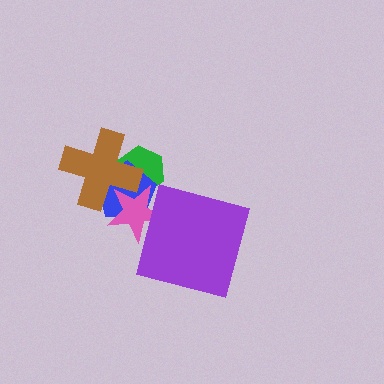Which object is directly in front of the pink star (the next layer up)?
The purple square is directly in front of the pink star.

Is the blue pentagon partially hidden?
Yes, it is partially covered by another shape.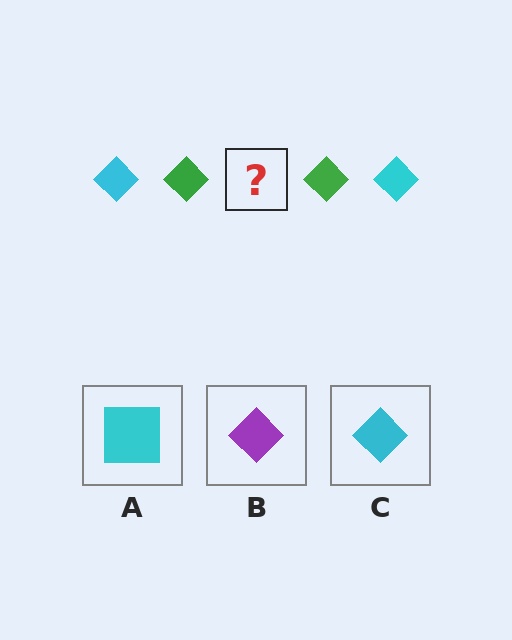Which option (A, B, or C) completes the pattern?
C.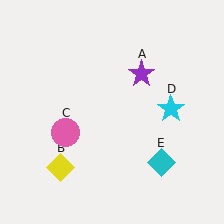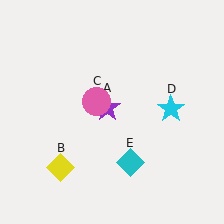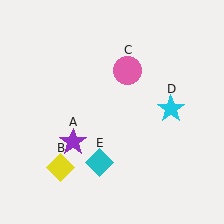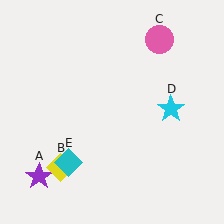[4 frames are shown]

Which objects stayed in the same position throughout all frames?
Yellow diamond (object B) and cyan star (object D) remained stationary.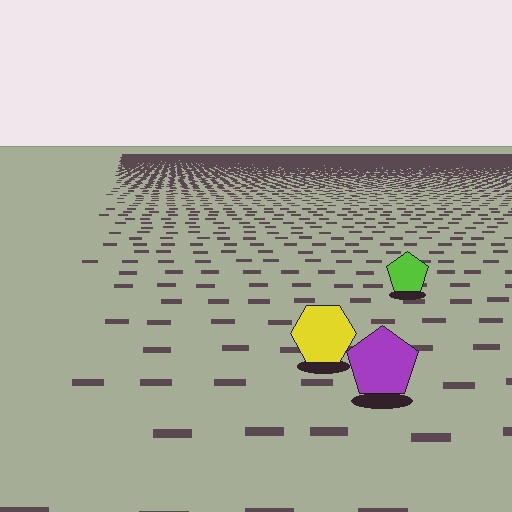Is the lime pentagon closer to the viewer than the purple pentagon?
No. The purple pentagon is closer — you can tell from the texture gradient: the ground texture is coarser near it.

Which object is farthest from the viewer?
The lime pentagon is farthest from the viewer. It appears smaller and the ground texture around it is denser.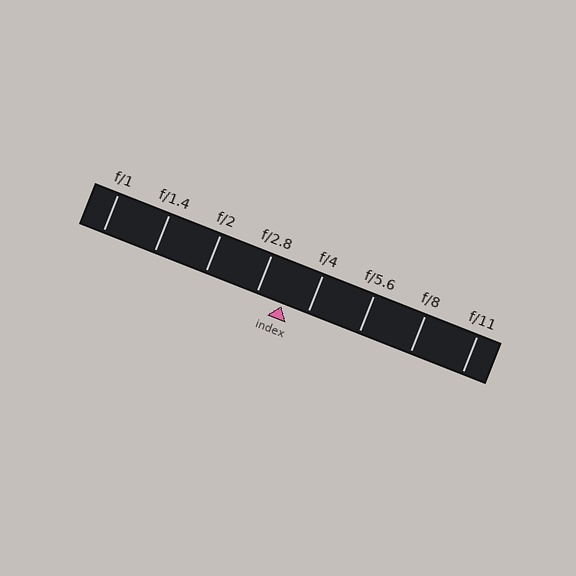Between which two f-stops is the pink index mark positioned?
The index mark is between f/2.8 and f/4.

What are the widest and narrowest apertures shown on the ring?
The widest aperture shown is f/1 and the narrowest is f/11.